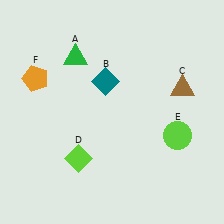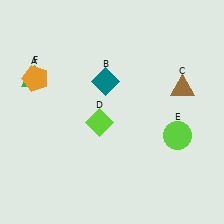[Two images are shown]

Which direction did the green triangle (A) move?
The green triangle (A) moved left.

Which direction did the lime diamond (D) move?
The lime diamond (D) moved up.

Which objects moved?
The objects that moved are: the green triangle (A), the lime diamond (D).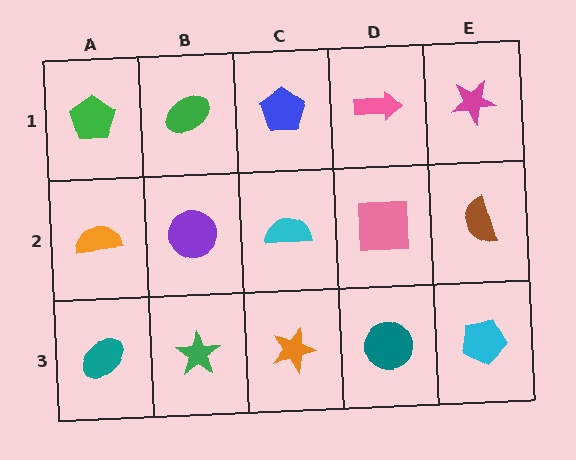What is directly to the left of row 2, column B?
An orange semicircle.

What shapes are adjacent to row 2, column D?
A pink arrow (row 1, column D), a teal circle (row 3, column D), a cyan semicircle (row 2, column C), a brown semicircle (row 2, column E).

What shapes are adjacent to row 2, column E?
A magenta star (row 1, column E), a cyan pentagon (row 3, column E), a pink square (row 2, column D).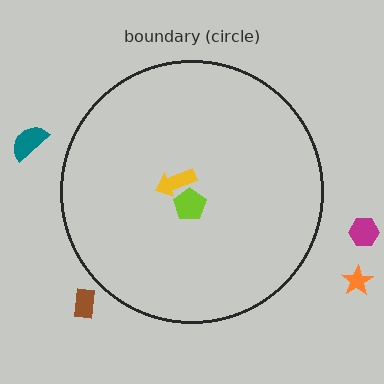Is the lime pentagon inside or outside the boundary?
Inside.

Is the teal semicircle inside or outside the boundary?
Outside.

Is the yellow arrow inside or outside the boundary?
Inside.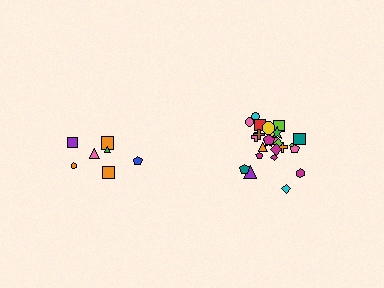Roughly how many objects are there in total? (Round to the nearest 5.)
Roughly 30 objects in total.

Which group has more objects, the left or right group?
The right group.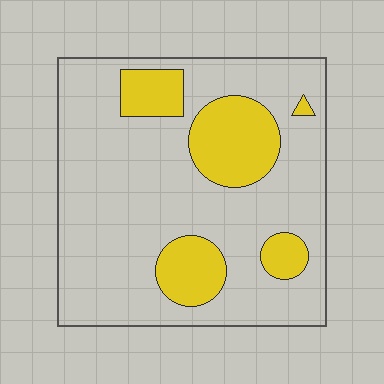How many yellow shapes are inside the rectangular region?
5.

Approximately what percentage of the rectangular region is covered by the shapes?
Approximately 20%.